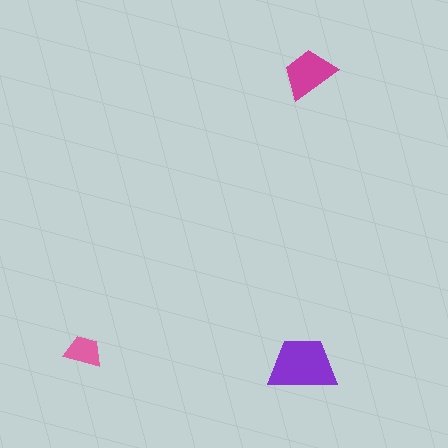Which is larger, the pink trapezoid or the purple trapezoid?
The purple one.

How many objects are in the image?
There are 3 objects in the image.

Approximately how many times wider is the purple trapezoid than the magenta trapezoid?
About 1.5 times wider.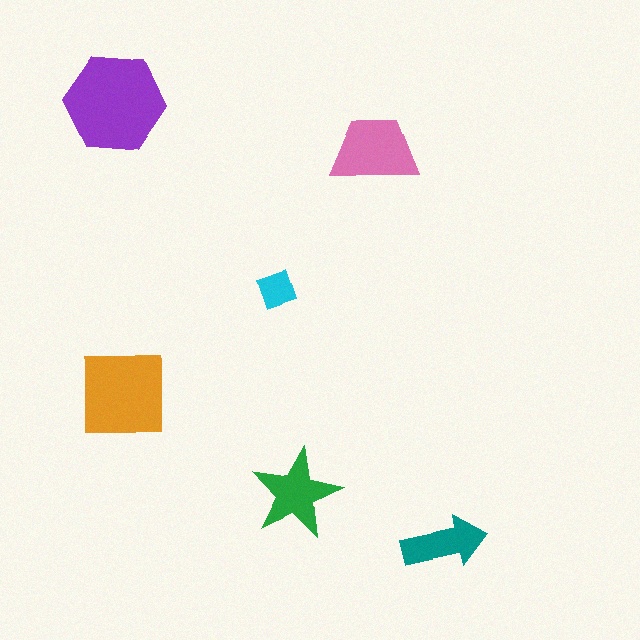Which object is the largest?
The purple hexagon.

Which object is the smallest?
The cyan diamond.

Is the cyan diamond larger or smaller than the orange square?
Smaller.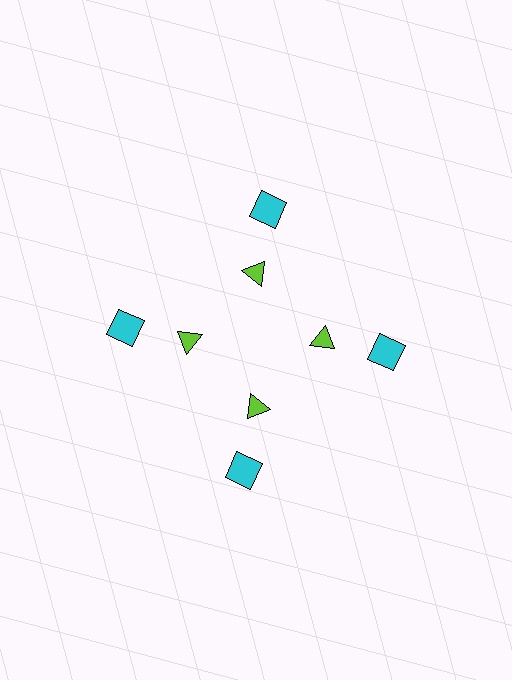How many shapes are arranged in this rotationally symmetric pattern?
There are 8 shapes, arranged in 4 groups of 2.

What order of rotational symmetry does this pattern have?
This pattern has 4-fold rotational symmetry.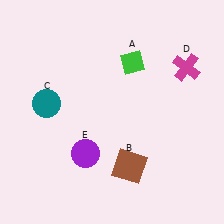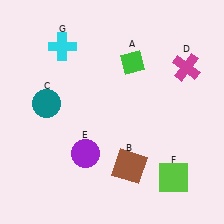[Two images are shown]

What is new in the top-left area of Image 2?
A cyan cross (G) was added in the top-left area of Image 2.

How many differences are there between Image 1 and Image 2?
There are 2 differences between the two images.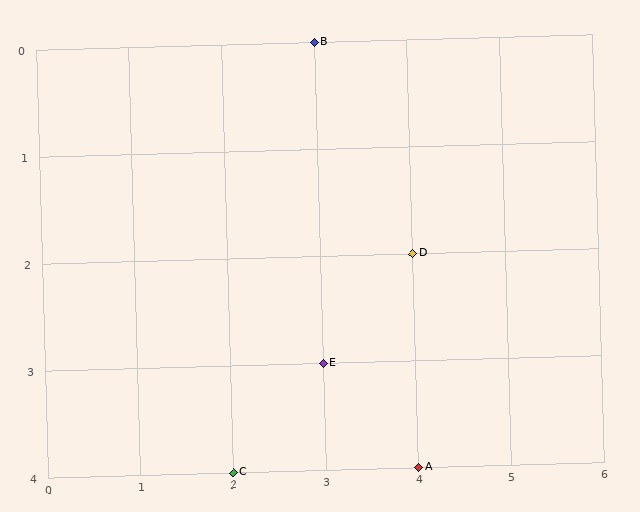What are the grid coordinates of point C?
Point C is at grid coordinates (2, 4).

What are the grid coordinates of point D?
Point D is at grid coordinates (4, 2).